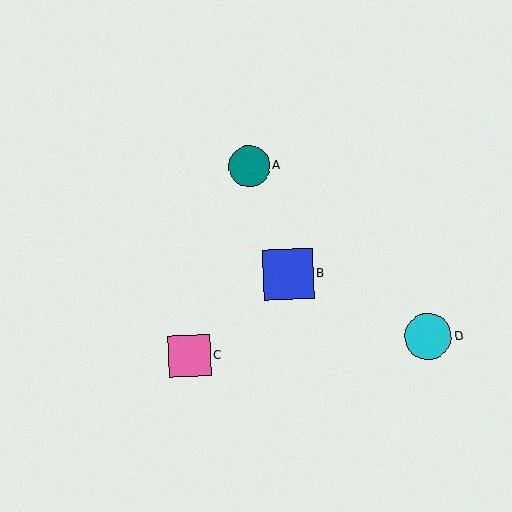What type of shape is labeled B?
Shape B is a blue square.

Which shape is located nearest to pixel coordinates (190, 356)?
The pink square (labeled C) at (190, 356) is nearest to that location.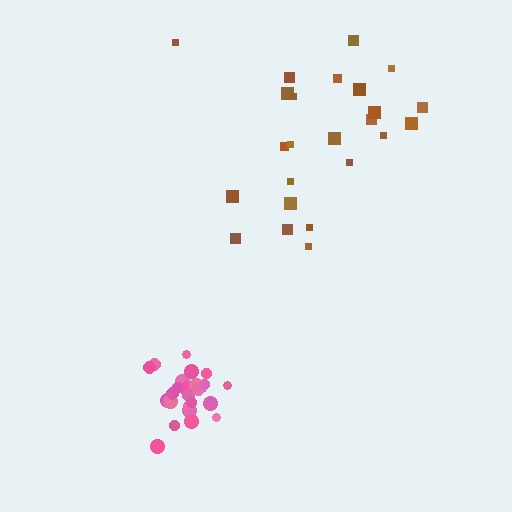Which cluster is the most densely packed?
Pink.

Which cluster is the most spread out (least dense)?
Brown.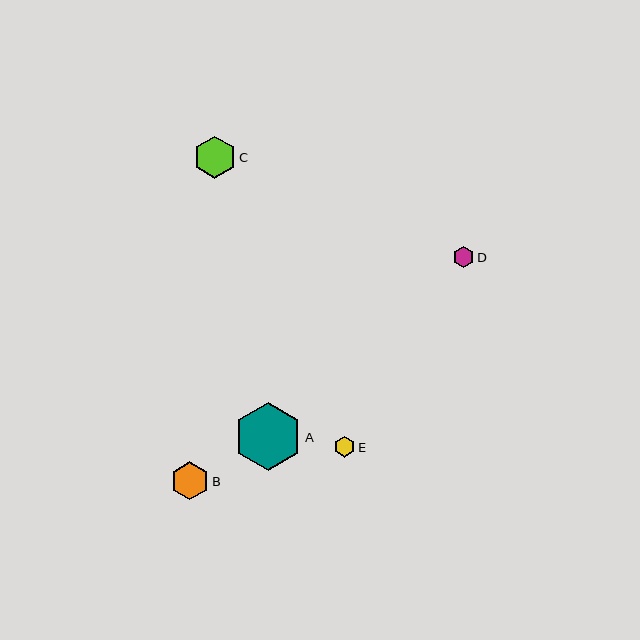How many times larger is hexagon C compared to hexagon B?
Hexagon C is approximately 1.1 times the size of hexagon B.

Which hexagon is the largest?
Hexagon A is the largest with a size of approximately 68 pixels.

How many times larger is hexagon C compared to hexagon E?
Hexagon C is approximately 2.0 times the size of hexagon E.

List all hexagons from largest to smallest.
From largest to smallest: A, C, B, D, E.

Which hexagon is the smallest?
Hexagon E is the smallest with a size of approximately 21 pixels.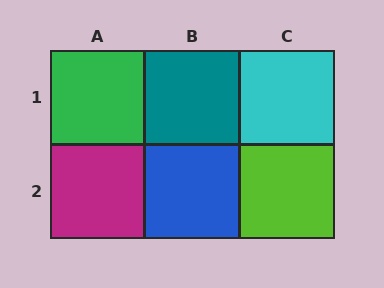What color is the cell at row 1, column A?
Green.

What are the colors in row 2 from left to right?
Magenta, blue, lime.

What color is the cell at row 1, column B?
Teal.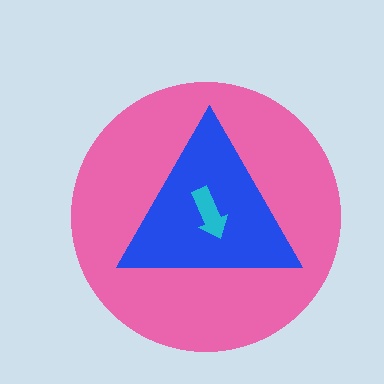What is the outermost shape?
The pink circle.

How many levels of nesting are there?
3.